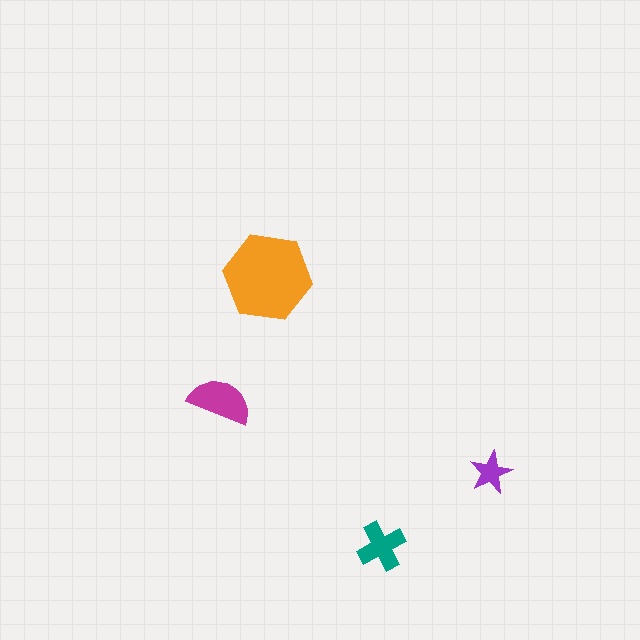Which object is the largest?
The orange hexagon.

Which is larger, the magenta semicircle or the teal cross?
The magenta semicircle.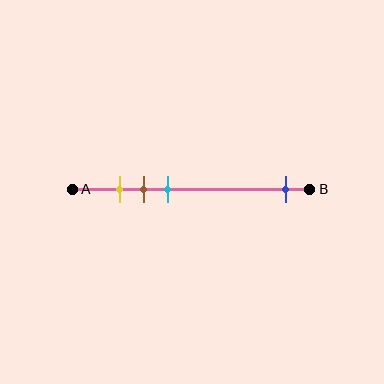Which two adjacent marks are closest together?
The yellow and brown marks are the closest adjacent pair.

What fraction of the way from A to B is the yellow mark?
The yellow mark is approximately 20% (0.2) of the way from A to B.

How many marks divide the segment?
There are 4 marks dividing the segment.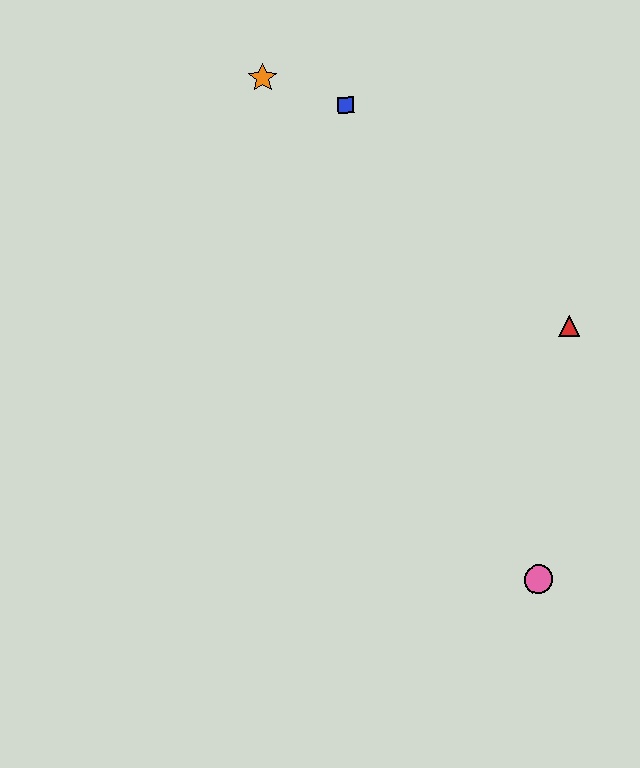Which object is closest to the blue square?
The orange star is closest to the blue square.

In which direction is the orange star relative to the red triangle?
The orange star is to the left of the red triangle.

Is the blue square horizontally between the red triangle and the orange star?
Yes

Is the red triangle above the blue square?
No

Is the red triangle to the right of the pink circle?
Yes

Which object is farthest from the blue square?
The pink circle is farthest from the blue square.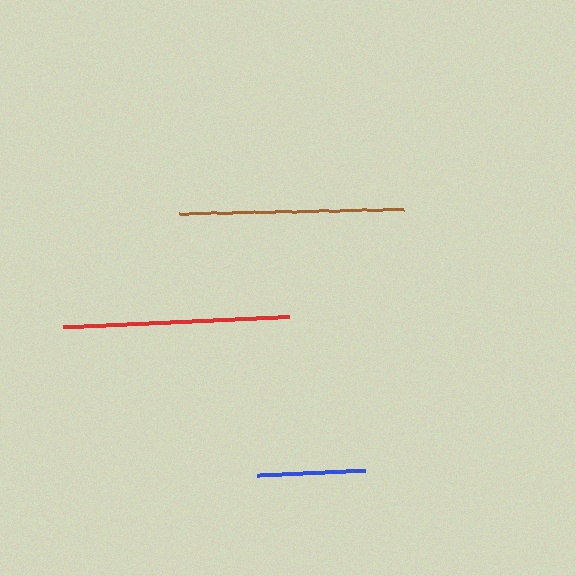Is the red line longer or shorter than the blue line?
The red line is longer than the blue line.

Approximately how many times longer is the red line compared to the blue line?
The red line is approximately 2.1 times the length of the blue line.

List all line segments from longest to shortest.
From longest to shortest: red, brown, blue.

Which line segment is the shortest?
The blue line is the shortest at approximately 109 pixels.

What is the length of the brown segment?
The brown segment is approximately 224 pixels long.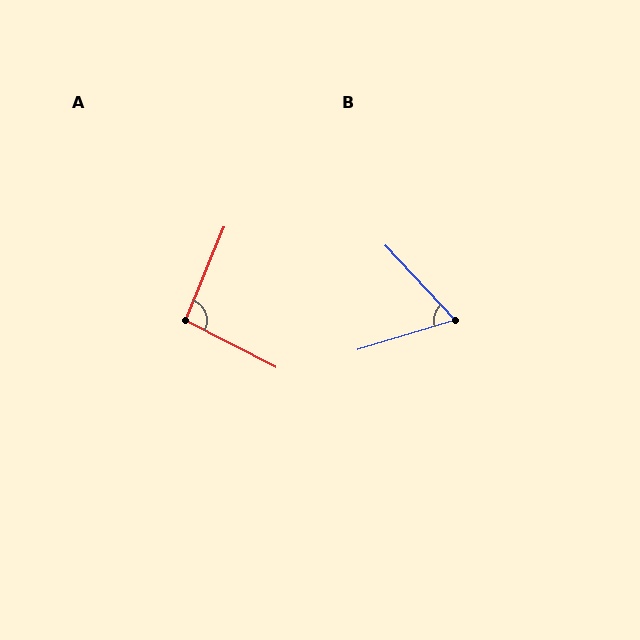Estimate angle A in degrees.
Approximately 95 degrees.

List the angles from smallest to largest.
B (64°), A (95°).